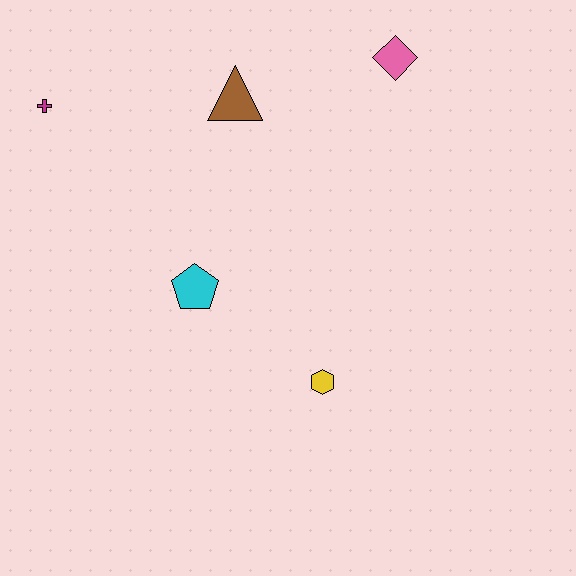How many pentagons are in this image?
There is 1 pentagon.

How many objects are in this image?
There are 5 objects.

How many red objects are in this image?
There are no red objects.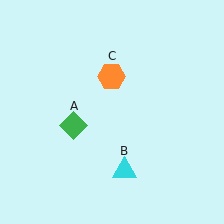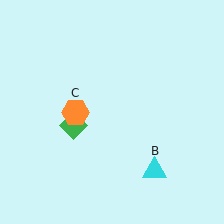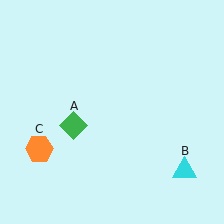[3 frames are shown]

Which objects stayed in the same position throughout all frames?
Green diamond (object A) remained stationary.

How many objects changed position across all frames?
2 objects changed position: cyan triangle (object B), orange hexagon (object C).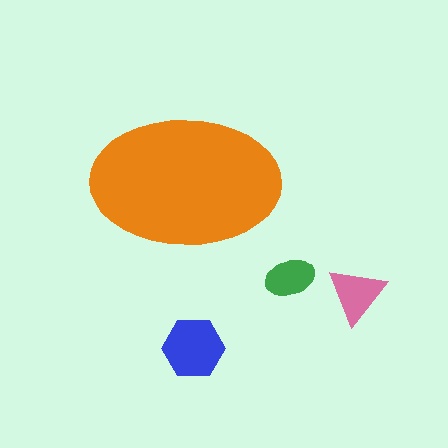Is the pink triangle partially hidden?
No, the pink triangle is fully visible.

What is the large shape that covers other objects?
An orange ellipse.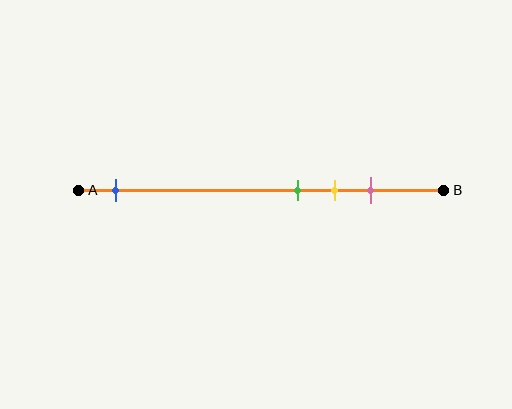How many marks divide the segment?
There are 4 marks dividing the segment.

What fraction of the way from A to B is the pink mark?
The pink mark is approximately 80% (0.8) of the way from A to B.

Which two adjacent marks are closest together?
The green and yellow marks are the closest adjacent pair.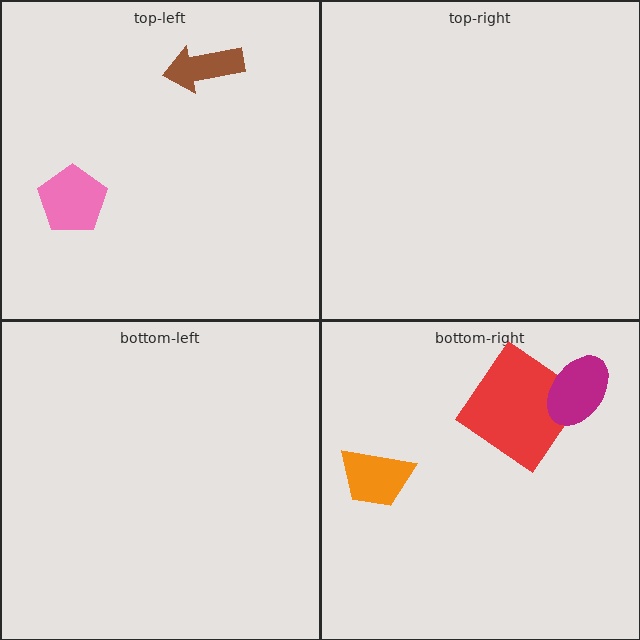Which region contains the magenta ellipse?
The bottom-right region.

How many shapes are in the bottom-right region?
3.